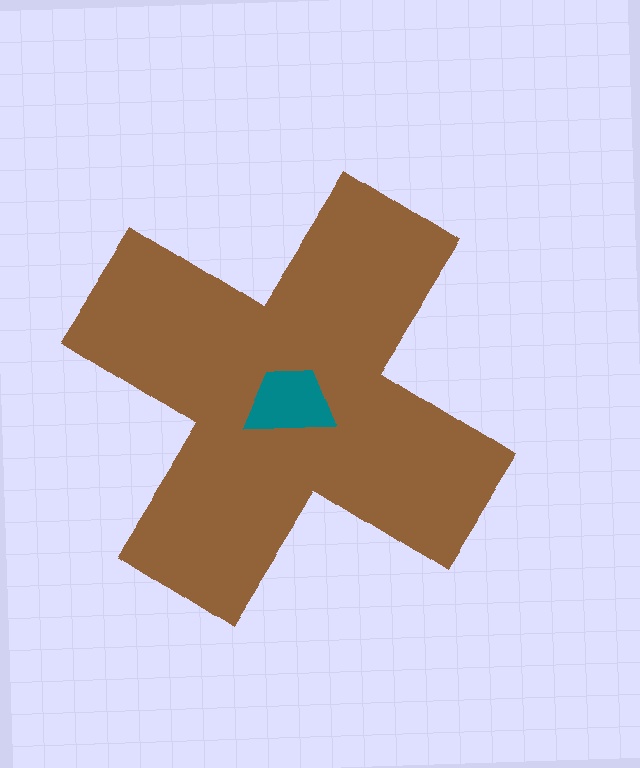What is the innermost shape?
The teal trapezoid.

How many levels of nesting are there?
2.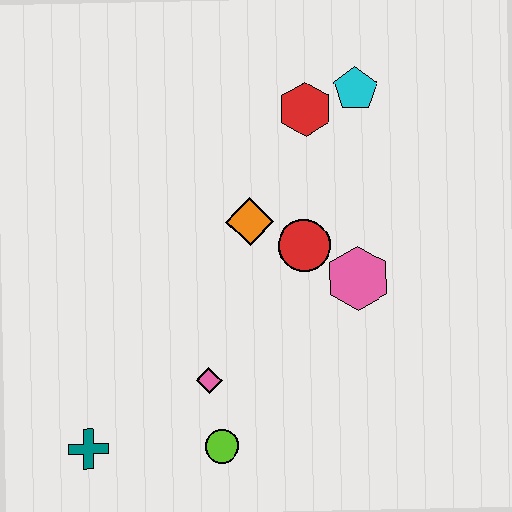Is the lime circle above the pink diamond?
No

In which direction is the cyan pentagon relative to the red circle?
The cyan pentagon is above the red circle.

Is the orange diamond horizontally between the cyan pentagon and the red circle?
No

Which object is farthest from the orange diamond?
The teal cross is farthest from the orange diamond.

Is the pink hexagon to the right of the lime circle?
Yes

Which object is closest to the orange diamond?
The red circle is closest to the orange diamond.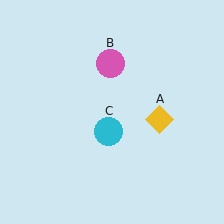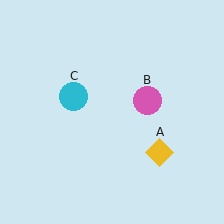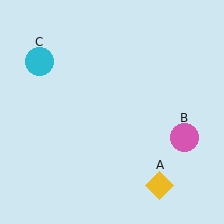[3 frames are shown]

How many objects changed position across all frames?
3 objects changed position: yellow diamond (object A), pink circle (object B), cyan circle (object C).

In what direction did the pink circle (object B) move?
The pink circle (object B) moved down and to the right.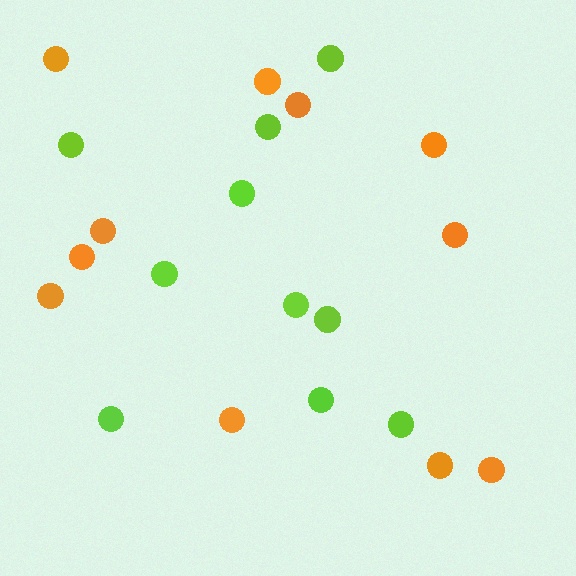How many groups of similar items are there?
There are 2 groups: one group of lime circles (10) and one group of orange circles (11).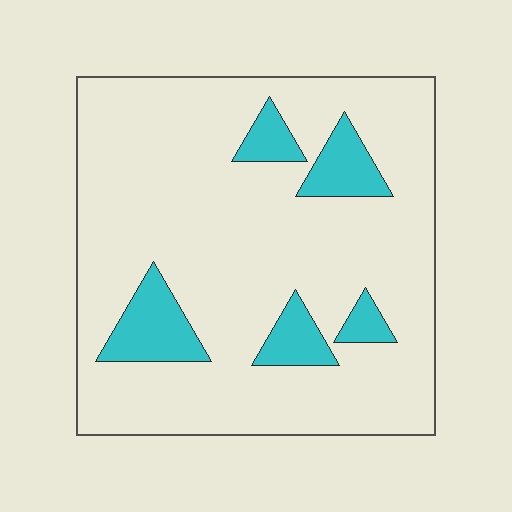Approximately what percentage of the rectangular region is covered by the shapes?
Approximately 15%.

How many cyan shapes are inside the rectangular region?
5.